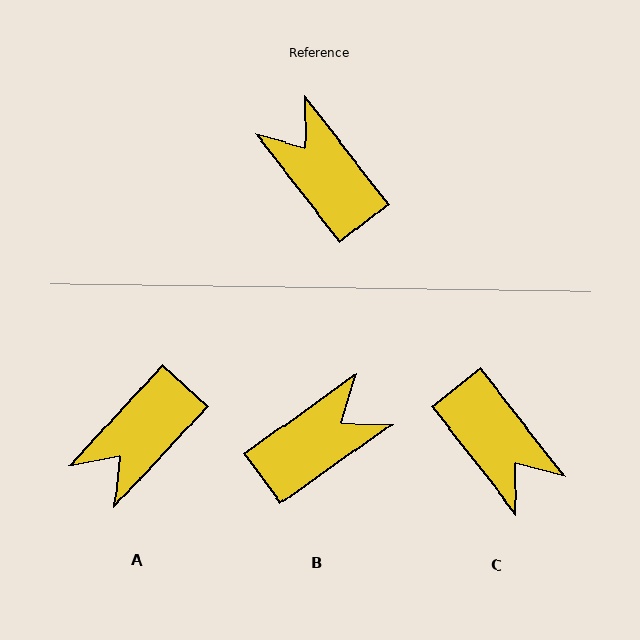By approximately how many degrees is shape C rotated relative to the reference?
Approximately 180 degrees clockwise.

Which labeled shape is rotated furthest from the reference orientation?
C, about 180 degrees away.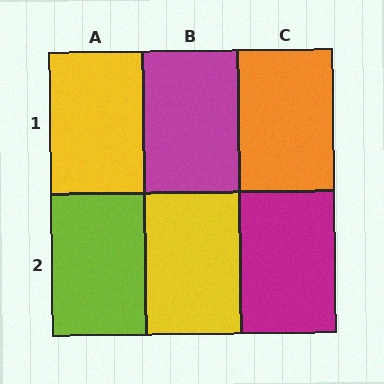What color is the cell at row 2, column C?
Magenta.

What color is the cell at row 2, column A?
Lime.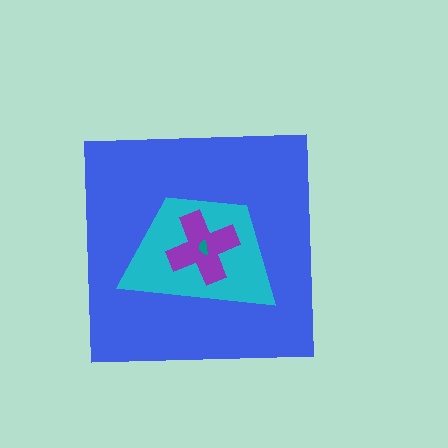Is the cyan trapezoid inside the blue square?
Yes.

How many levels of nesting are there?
4.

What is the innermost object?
The teal semicircle.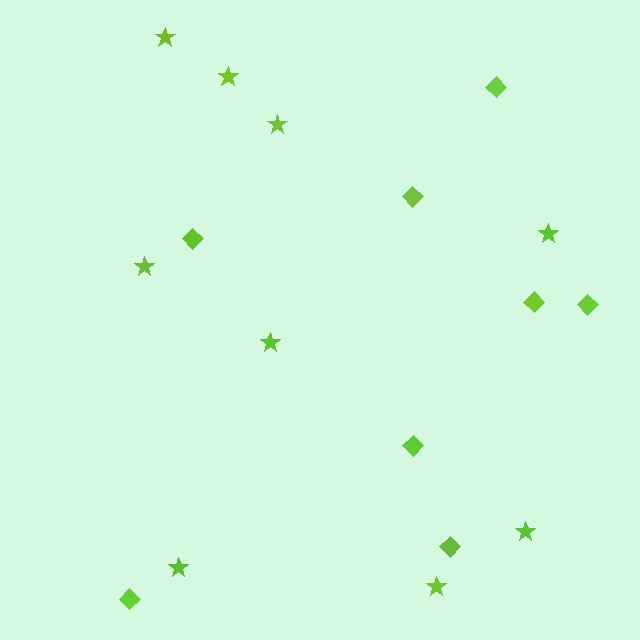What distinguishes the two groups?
There are 2 groups: one group of stars (9) and one group of diamonds (8).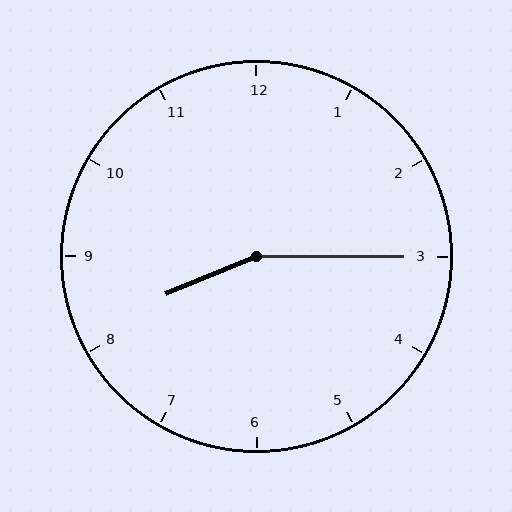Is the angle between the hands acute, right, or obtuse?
It is obtuse.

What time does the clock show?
8:15.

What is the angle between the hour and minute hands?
Approximately 158 degrees.